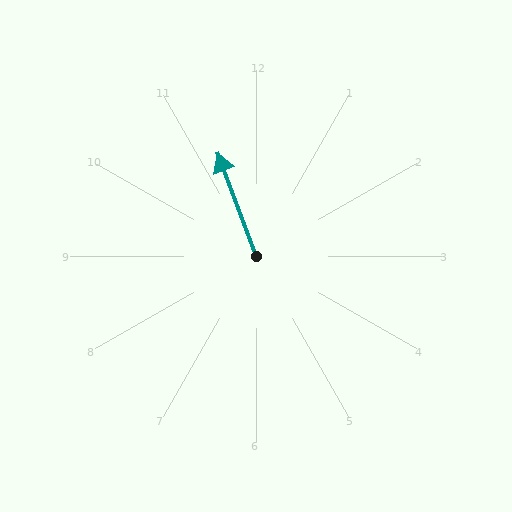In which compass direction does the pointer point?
North.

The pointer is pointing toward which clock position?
Roughly 11 o'clock.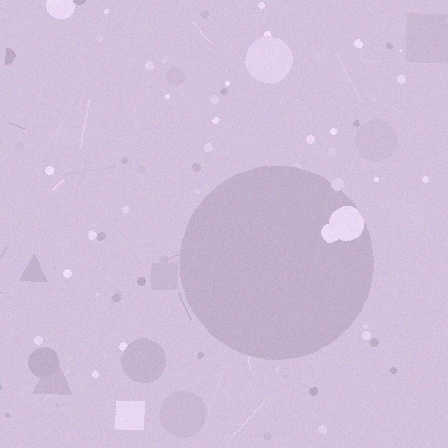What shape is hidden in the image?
A circle is hidden in the image.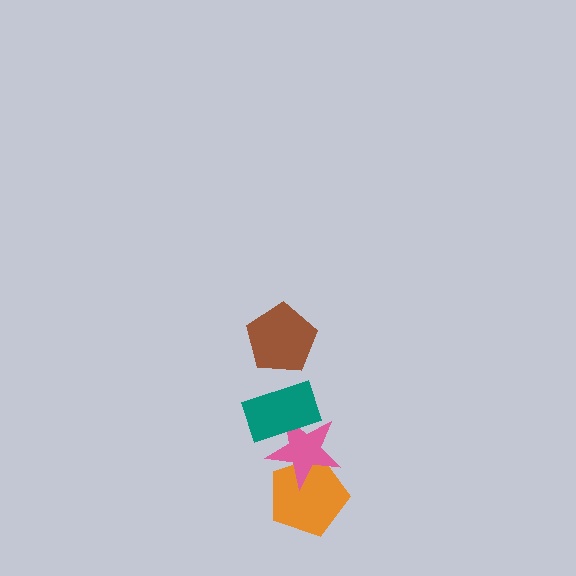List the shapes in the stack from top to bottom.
From top to bottom: the brown pentagon, the teal rectangle, the pink star, the orange pentagon.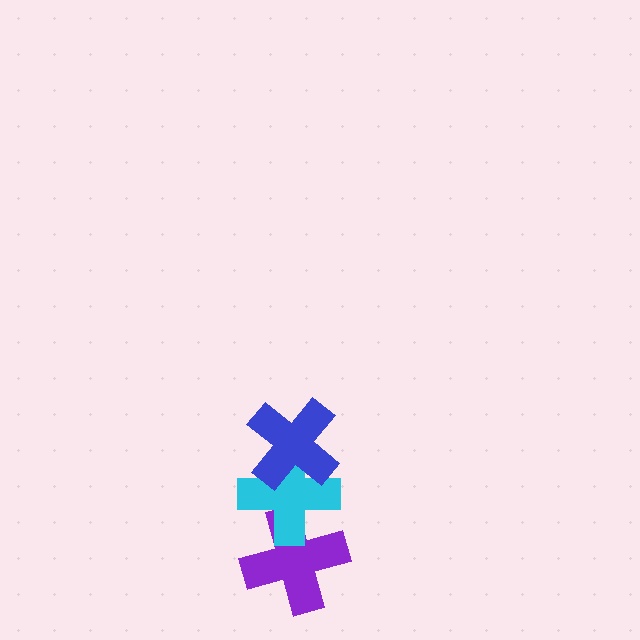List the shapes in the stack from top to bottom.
From top to bottom: the blue cross, the cyan cross, the purple cross.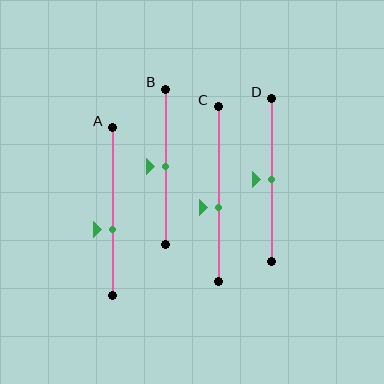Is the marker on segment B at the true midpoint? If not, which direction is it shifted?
Yes, the marker on segment B is at the true midpoint.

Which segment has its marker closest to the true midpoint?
Segment B has its marker closest to the true midpoint.